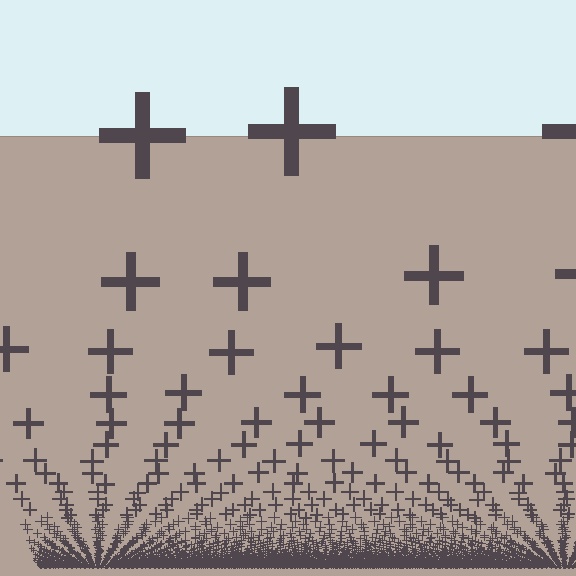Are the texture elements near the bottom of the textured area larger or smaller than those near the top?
Smaller. The gradient is inverted — elements near the bottom are smaller and denser.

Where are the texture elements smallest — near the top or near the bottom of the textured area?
Near the bottom.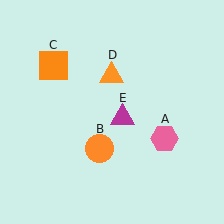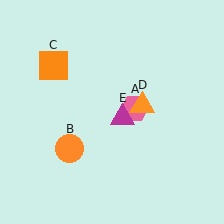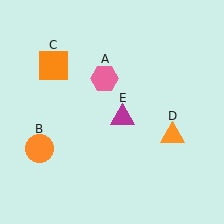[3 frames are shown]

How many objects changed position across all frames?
3 objects changed position: pink hexagon (object A), orange circle (object B), orange triangle (object D).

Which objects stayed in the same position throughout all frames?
Orange square (object C) and magenta triangle (object E) remained stationary.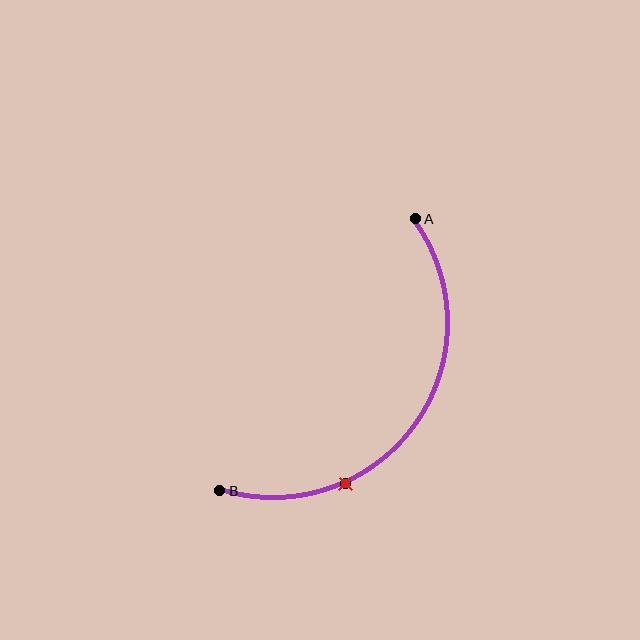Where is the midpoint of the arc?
The arc midpoint is the point on the curve farthest from the straight line joining A and B. It sits below and to the right of that line.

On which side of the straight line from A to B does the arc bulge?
The arc bulges below and to the right of the straight line connecting A and B.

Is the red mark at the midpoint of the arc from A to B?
No. The red mark lies on the arc but is closer to endpoint B. The arc midpoint would be at the point on the curve equidistant along the arc from both A and B.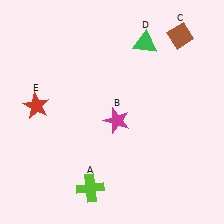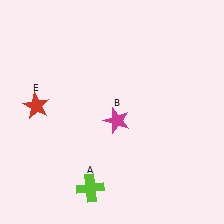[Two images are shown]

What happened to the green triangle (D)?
The green triangle (D) was removed in Image 2. It was in the top-right area of Image 1.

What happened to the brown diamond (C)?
The brown diamond (C) was removed in Image 2. It was in the top-right area of Image 1.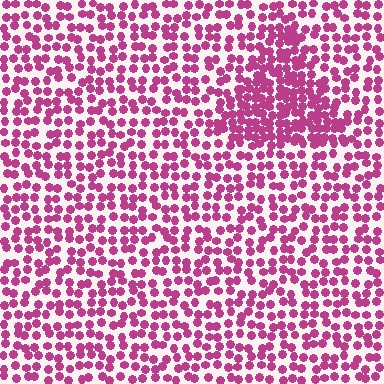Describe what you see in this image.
The image contains small magenta elements arranged at two different densities. A triangle-shaped region is visible where the elements are more densely packed than the surrounding area.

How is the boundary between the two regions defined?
The boundary is defined by a change in element density (approximately 1.8x ratio). All elements are the same color, size, and shape.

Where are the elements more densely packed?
The elements are more densely packed inside the triangle boundary.